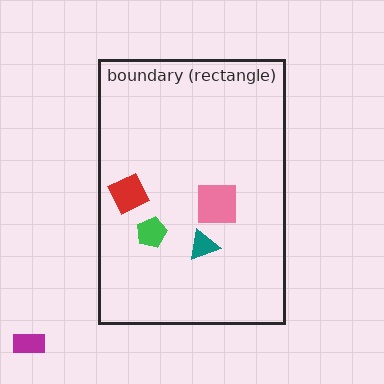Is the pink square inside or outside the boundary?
Inside.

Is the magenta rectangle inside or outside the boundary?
Outside.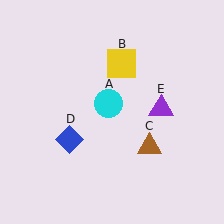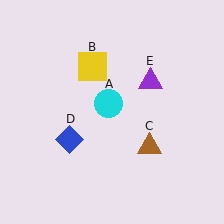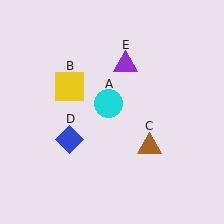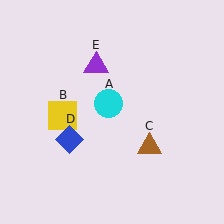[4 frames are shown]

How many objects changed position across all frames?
2 objects changed position: yellow square (object B), purple triangle (object E).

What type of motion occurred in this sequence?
The yellow square (object B), purple triangle (object E) rotated counterclockwise around the center of the scene.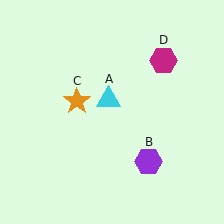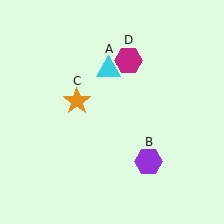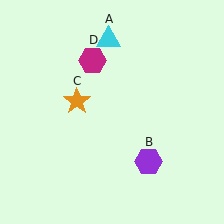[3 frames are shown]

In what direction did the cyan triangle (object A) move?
The cyan triangle (object A) moved up.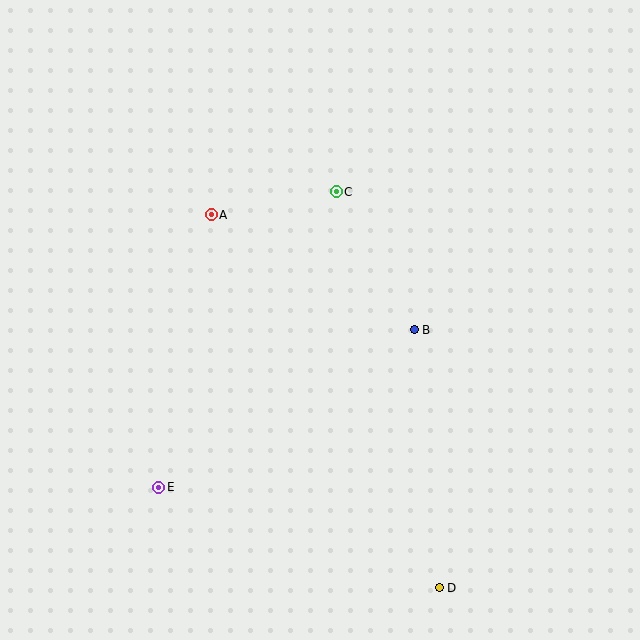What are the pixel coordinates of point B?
Point B is at (414, 330).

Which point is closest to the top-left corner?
Point A is closest to the top-left corner.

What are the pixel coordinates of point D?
Point D is at (439, 588).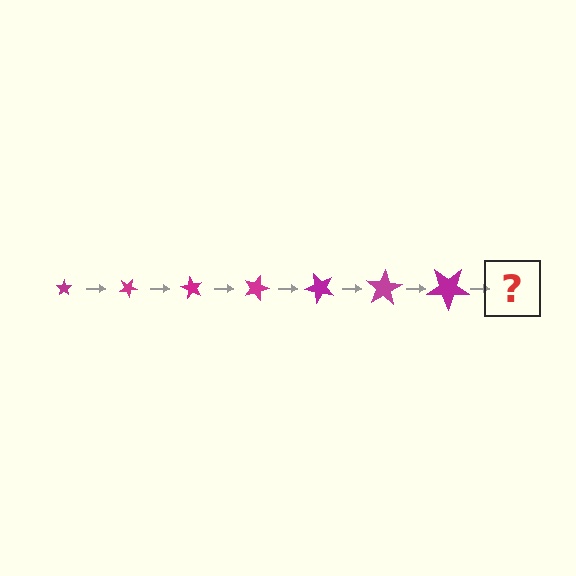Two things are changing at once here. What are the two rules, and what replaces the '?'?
The two rules are that the star grows larger each step and it rotates 30 degrees each step. The '?' should be a star, larger than the previous one and rotated 210 degrees from the start.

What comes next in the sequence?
The next element should be a star, larger than the previous one and rotated 210 degrees from the start.